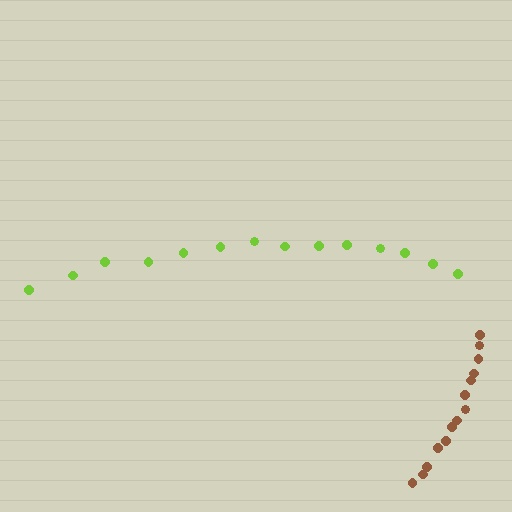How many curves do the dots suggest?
There are 2 distinct paths.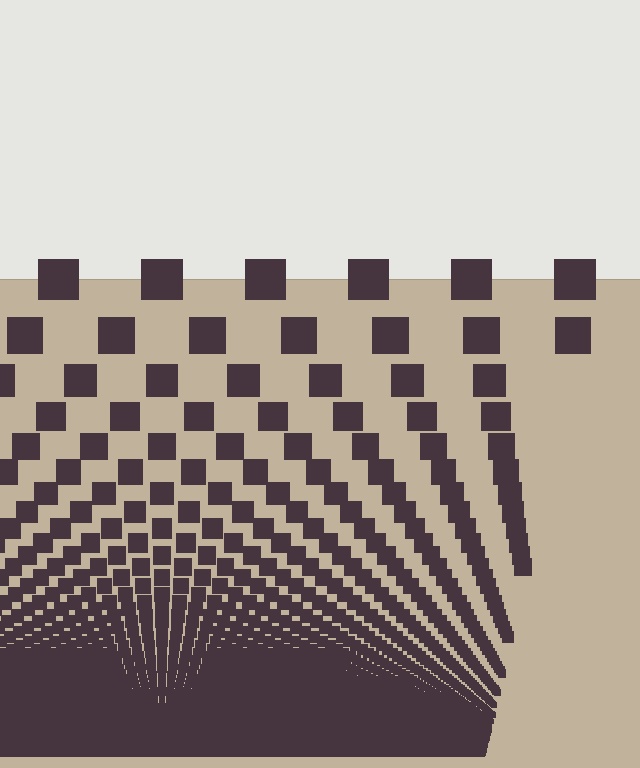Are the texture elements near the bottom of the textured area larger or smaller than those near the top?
Smaller. The gradient is inverted — elements near the bottom are smaller and denser.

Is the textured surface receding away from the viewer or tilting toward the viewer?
The surface appears to tilt toward the viewer. Texture elements get larger and sparser toward the top.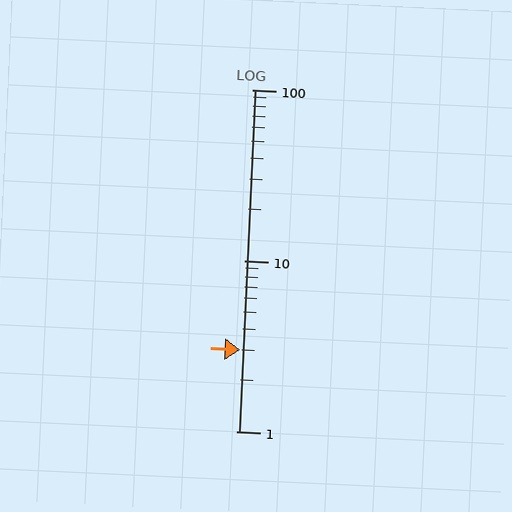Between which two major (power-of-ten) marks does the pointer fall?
The pointer is between 1 and 10.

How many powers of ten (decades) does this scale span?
The scale spans 2 decades, from 1 to 100.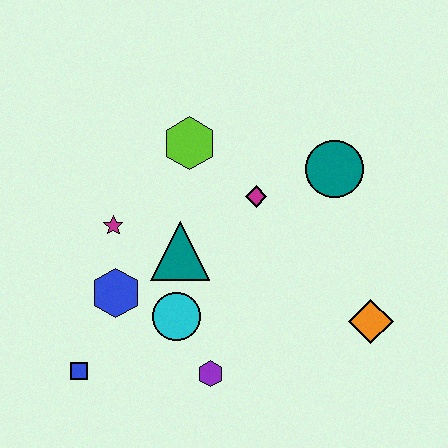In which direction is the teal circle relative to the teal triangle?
The teal circle is to the right of the teal triangle.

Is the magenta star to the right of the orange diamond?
No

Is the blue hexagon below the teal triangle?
Yes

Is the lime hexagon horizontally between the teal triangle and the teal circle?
Yes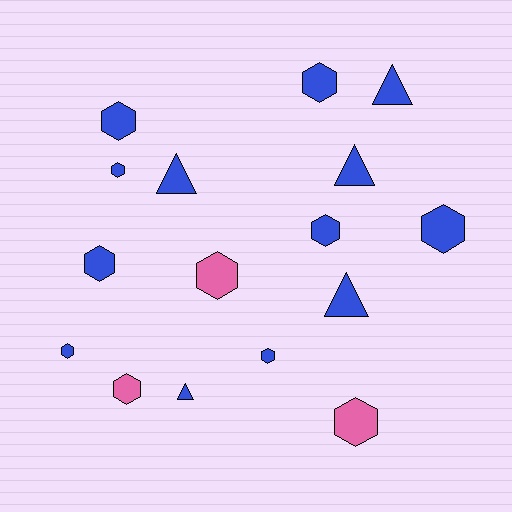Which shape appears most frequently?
Hexagon, with 11 objects.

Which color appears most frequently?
Blue, with 13 objects.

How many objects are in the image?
There are 16 objects.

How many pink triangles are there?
There are no pink triangles.